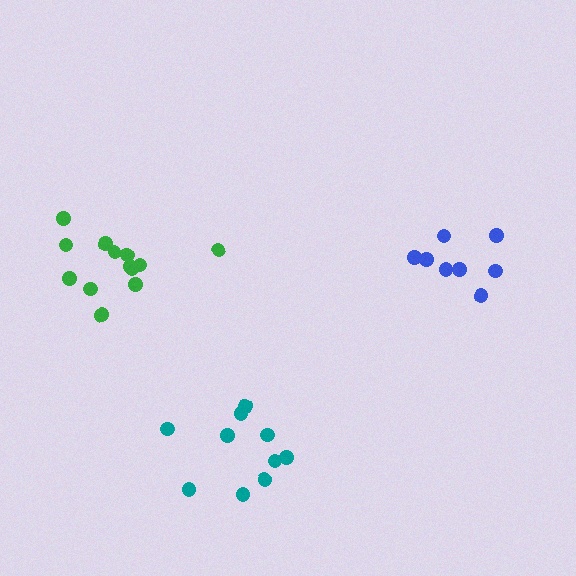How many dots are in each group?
Group 1: 13 dots, Group 2: 8 dots, Group 3: 10 dots (31 total).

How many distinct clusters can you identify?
There are 3 distinct clusters.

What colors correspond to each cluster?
The clusters are colored: green, blue, teal.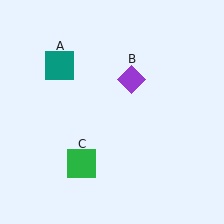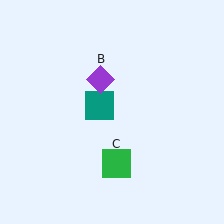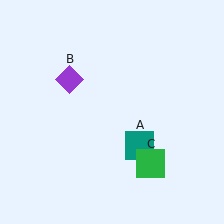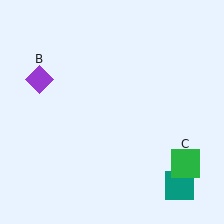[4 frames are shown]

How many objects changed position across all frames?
3 objects changed position: teal square (object A), purple diamond (object B), green square (object C).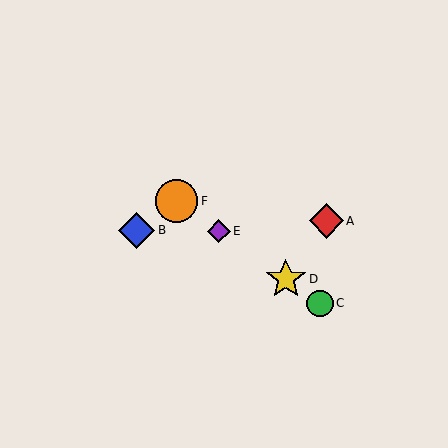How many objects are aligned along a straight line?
4 objects (C, D, E, F) are aligned along a straight line.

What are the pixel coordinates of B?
Object B is at (137, 230).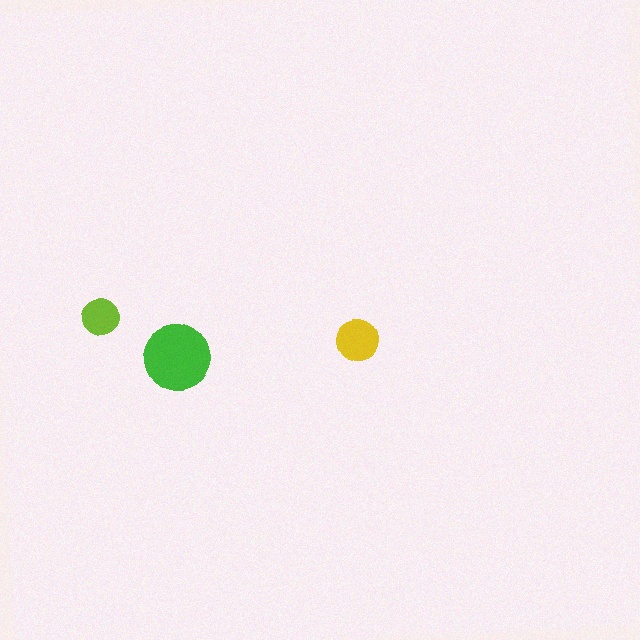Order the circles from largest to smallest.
the green one, the yellow one, the lime one.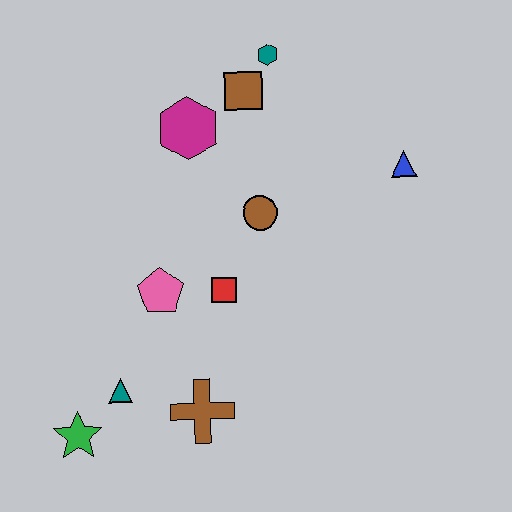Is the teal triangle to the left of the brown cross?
Yes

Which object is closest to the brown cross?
The teal triangle is closest to the brown cross.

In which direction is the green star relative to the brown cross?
The green star is to the left of the brown cross.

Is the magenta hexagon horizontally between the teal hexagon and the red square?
No